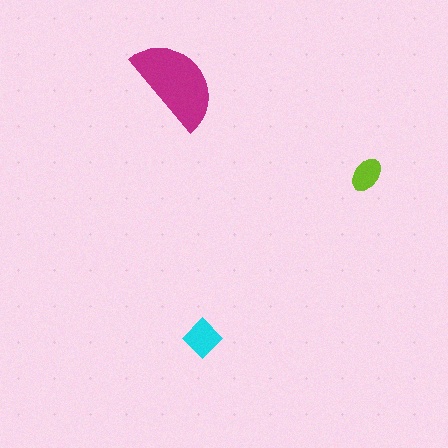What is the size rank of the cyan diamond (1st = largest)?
2nd.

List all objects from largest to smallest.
The magenta semicircle, the cyan diamond, the lime ellipse.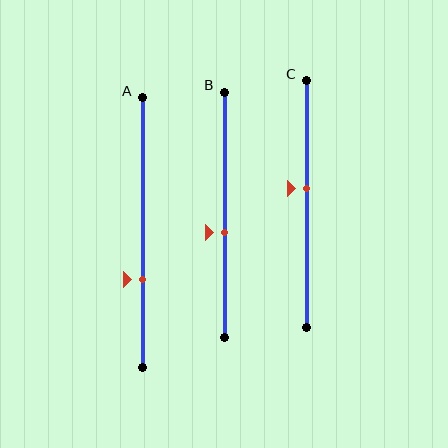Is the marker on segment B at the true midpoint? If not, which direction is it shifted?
No, the marker on segment B is shifted downward by about 7% of the segment length.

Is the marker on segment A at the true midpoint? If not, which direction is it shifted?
No, the marker on segment A is shifted downward by about 17% of the segment length.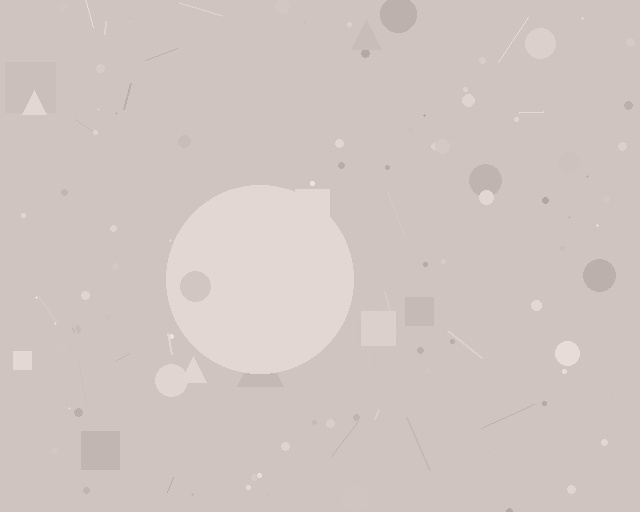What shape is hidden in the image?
A circle is hidden in the image.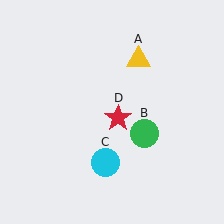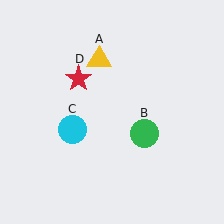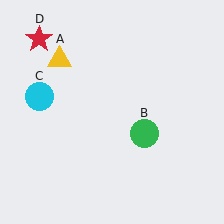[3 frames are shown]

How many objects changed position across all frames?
3 objects changed position: yellow triangle (object A), cyan circle (object C), red star (object D).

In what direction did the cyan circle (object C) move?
The cyan circle (object C) moved up and to the left.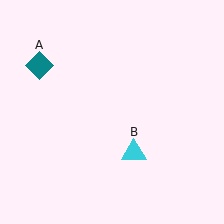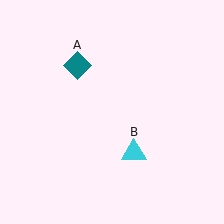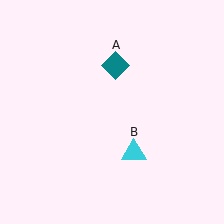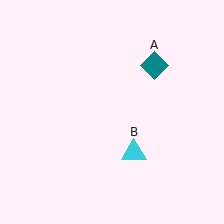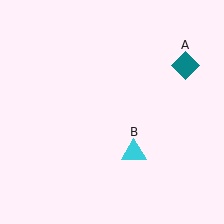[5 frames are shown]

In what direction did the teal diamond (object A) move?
The teal diamond (object A) moved right.